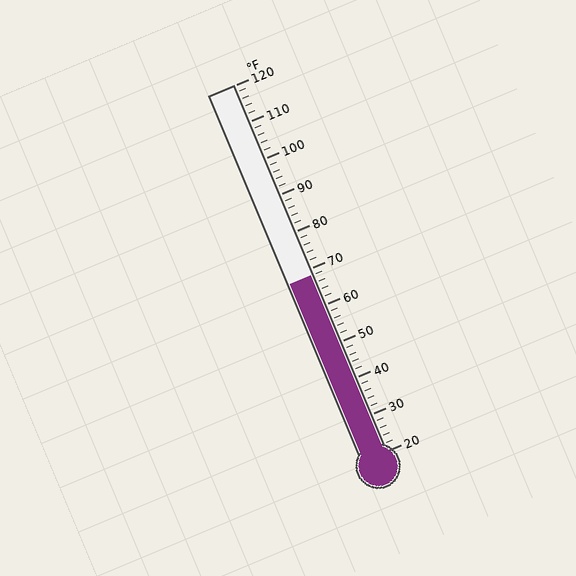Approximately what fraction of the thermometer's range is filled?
The thermometer is filled to approximately 50% of its range.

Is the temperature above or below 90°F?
The temperature is below 90°F.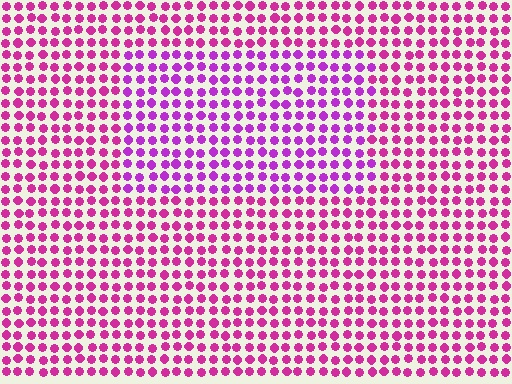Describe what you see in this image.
The image is filled with small magenta elements in a uniform arrangement. A rectangle-shaped region is visible where the elements are tinted to a slightly different hue, forming a subtle color boundary.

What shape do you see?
I see a rectangle.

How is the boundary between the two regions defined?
The boundary is defined purely by a slight shift in hue (about 27 degrees). Spacing, size, and orientation are identical on both sides.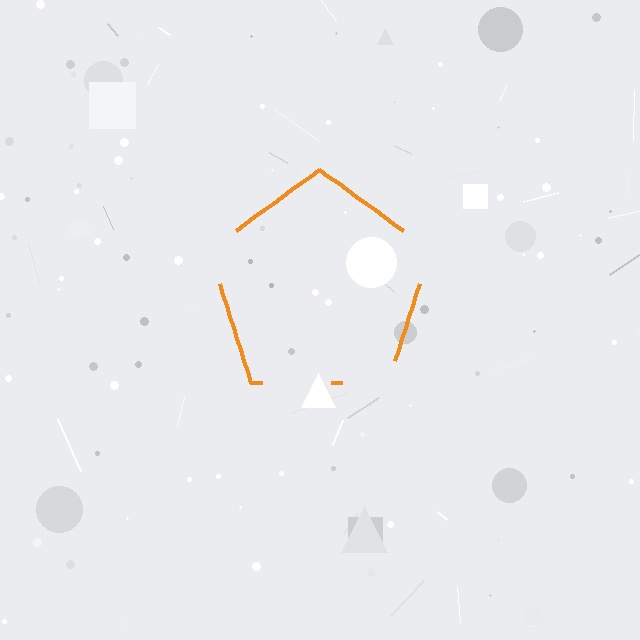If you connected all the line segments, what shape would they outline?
They would outline a pentagon.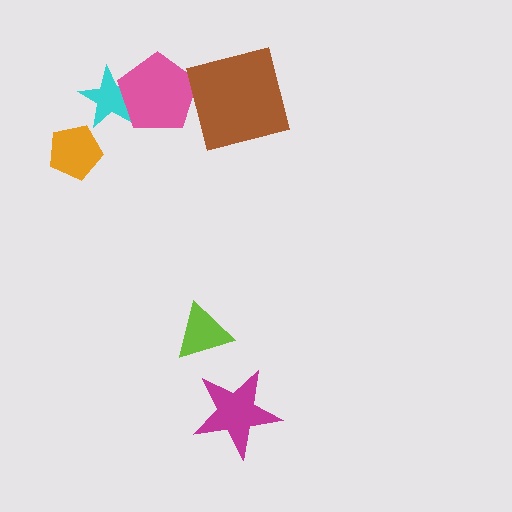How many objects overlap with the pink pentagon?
1 object overlaps with the pink pentagon.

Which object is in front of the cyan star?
The pink pentagon is in front of the cyan star.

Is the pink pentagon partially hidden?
No, no other shape covers it.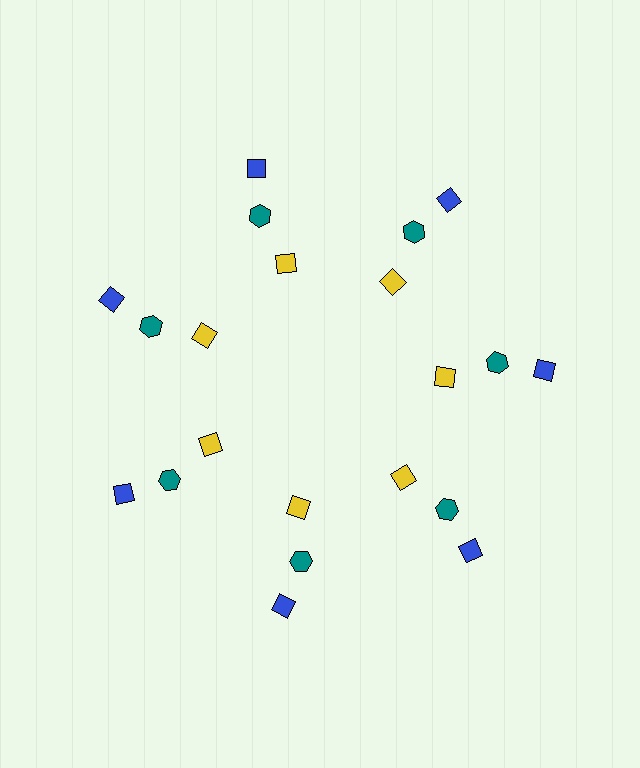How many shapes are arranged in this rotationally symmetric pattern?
There are 21 shapes, arranged in 7 groups of 3.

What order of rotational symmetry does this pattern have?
This pattern has 7-fold rotational symmetry.